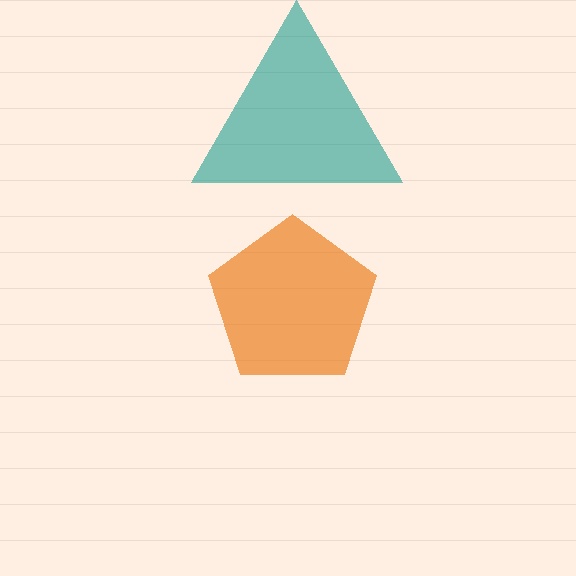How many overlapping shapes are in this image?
There are 2 overlapping shapes in the image.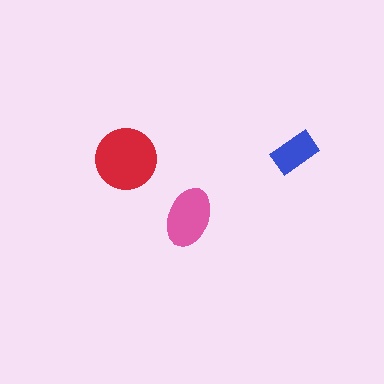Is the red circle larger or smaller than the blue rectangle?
Larger.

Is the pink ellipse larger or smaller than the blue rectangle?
Larger.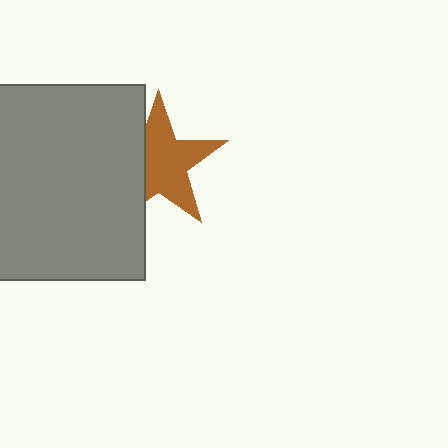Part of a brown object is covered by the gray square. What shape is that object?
It is a star.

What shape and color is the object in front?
The object in front is a gray square.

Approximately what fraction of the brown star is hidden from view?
Roughly 32% of the brown star is hidden behind the gray square.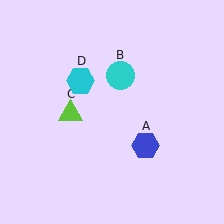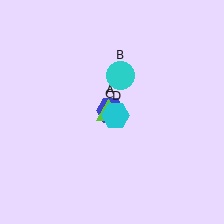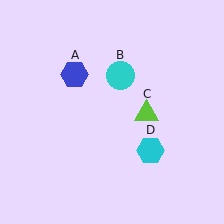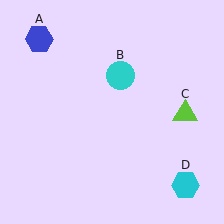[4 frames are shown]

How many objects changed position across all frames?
3 objects changed position: blue hexagon (object A), lime triangle (object C), cyan hexagon (object D).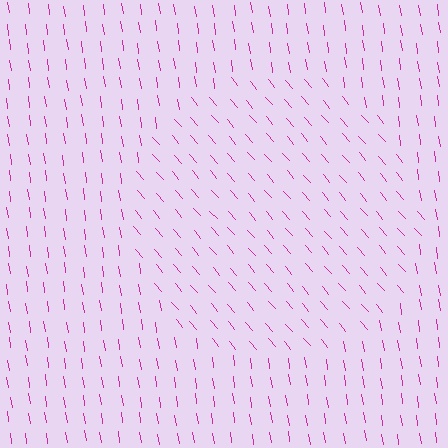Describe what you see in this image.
The image is filled with small magenta line segments. A circle region in the image has lines oriented differently from the surrounding lines, creating a visible texture boundary.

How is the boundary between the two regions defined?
The boundary is defined purely by a change in line orientation (approximately 32 degrees difference). All lines are the same color and thickness.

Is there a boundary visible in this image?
Yes, there is a texture boundary formed by a change in line orientation.